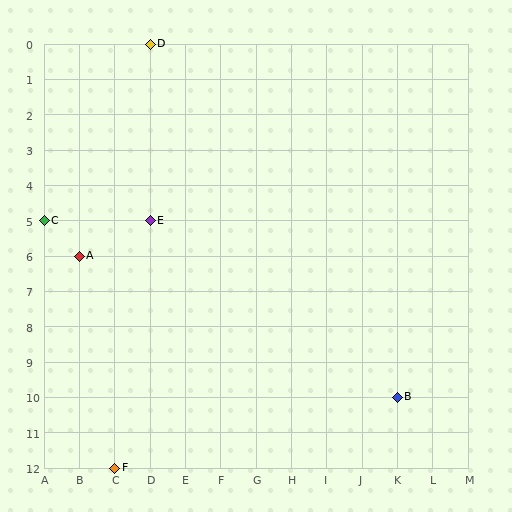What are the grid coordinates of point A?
Point A is at grid coordinates (B, 6).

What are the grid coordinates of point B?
Point B is at grid coordinates (K, 10).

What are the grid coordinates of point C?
Point C is at grid coordinates (A, 5).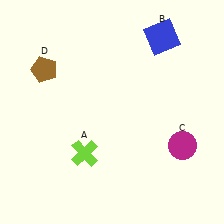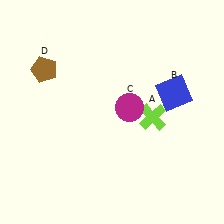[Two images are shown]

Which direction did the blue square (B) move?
The blue square (B) moved down.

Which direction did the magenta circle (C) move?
The magenta circle (C) moved left.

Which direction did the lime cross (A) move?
The lime cross (A) moved right.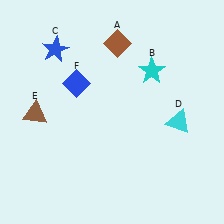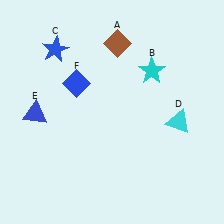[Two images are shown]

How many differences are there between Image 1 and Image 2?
There is 1 difference between the two images.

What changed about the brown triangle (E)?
In Image 1, E is brown. In Image 2, it changed to blue.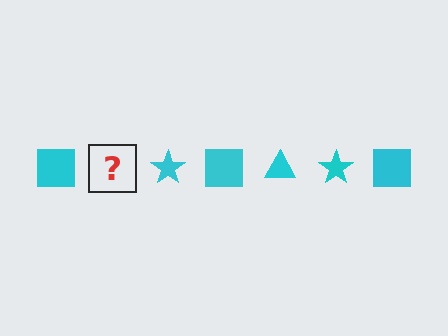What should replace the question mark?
The question mark should be replaced with a cyan triangle.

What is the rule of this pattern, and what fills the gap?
The rule is that the pattern cycles through square, triangle, star shapes in cyan. The gap should be filled with a cyan triangle.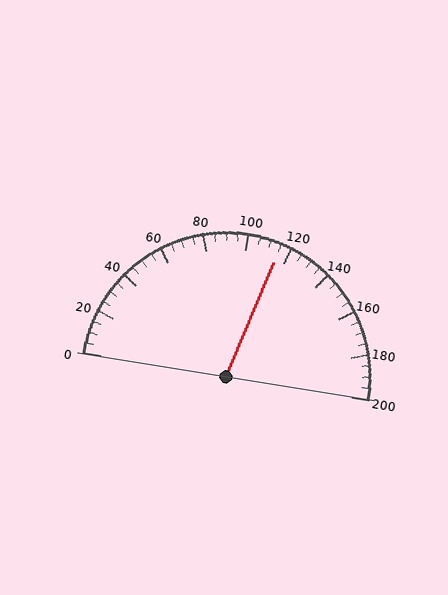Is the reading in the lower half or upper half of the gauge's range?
The reading is in the upper half of the range (0 to 200).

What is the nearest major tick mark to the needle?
The nearest major tick mark is 120.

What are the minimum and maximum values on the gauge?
The gauge ranges from 0 to 200.